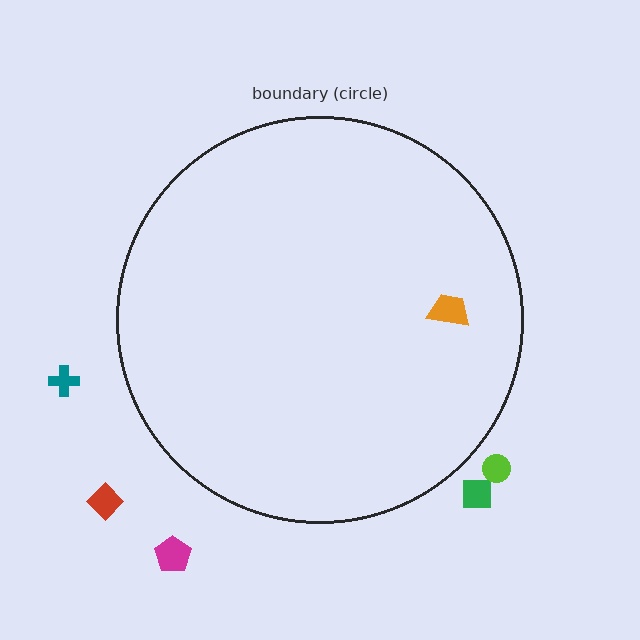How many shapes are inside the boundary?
1 inside, 5 outside.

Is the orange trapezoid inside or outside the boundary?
Inside.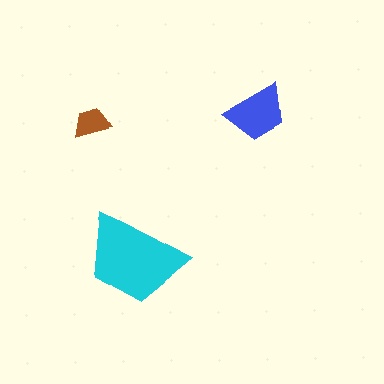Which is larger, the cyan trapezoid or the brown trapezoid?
The cyan one.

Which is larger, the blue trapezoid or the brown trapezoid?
The blue one.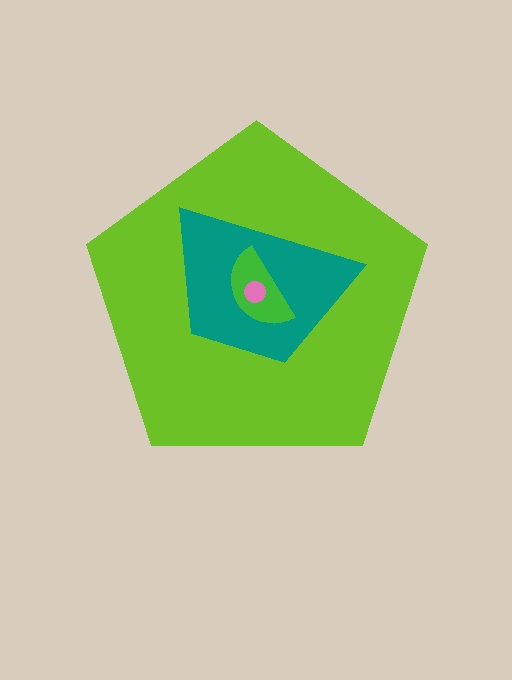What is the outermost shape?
The lime pentagon.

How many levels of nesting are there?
4.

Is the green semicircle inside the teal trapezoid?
Yes.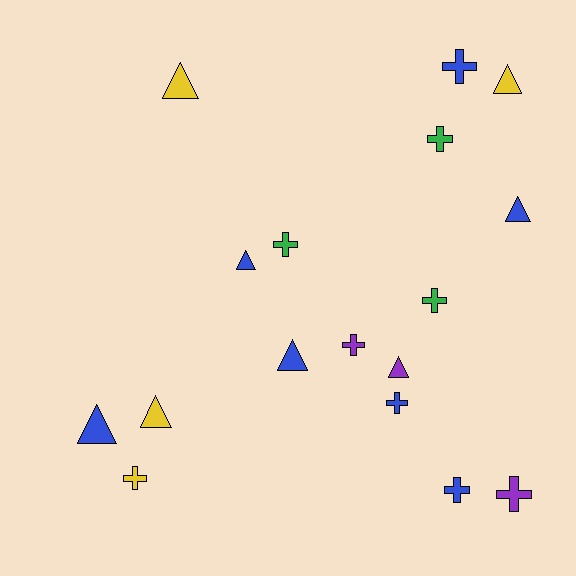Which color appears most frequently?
Blue, with 7 objects.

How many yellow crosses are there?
There is 1 yellow cross.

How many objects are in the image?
There are 17 objects.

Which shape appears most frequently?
Cross, with 9 objects.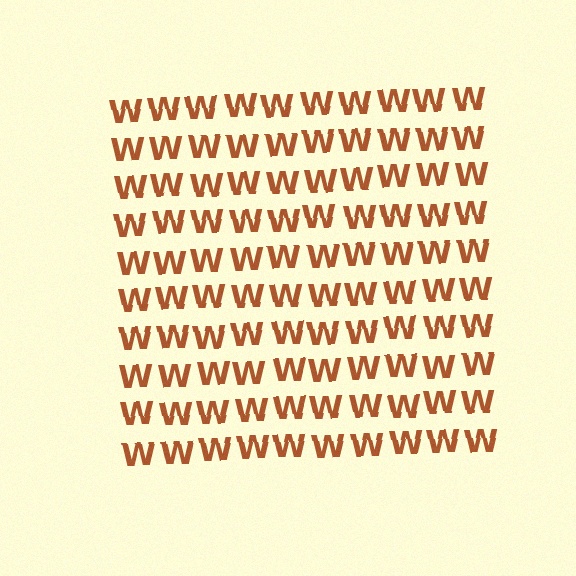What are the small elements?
The small elements are letter W's.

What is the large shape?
The large shape is a square.